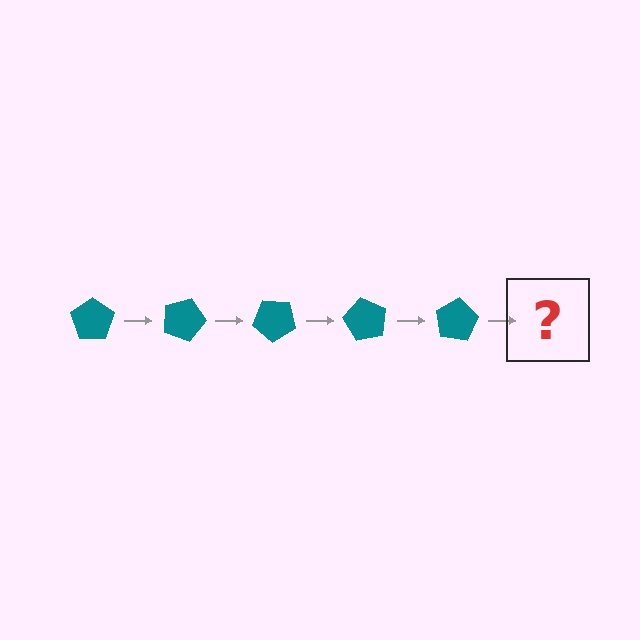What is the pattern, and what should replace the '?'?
The pattern is that the pentagon rotates 20 degrees each step. The '?' should be a teal pentagon rotated 100 degrees.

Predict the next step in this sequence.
The next step is a teal pentagon rotated 100 degrees.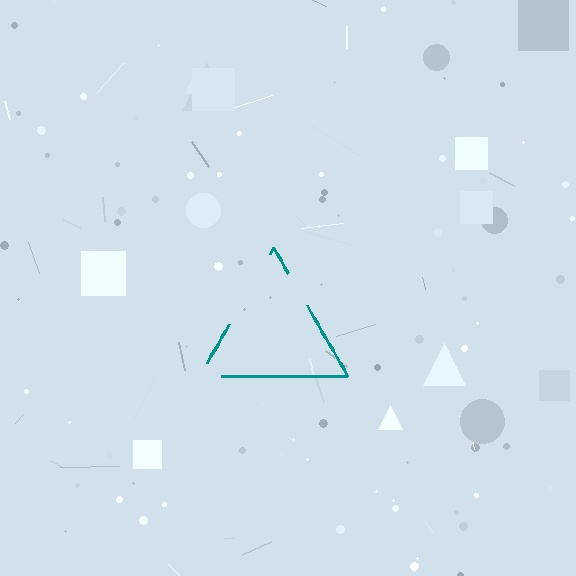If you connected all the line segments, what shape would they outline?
They would outline a triangle.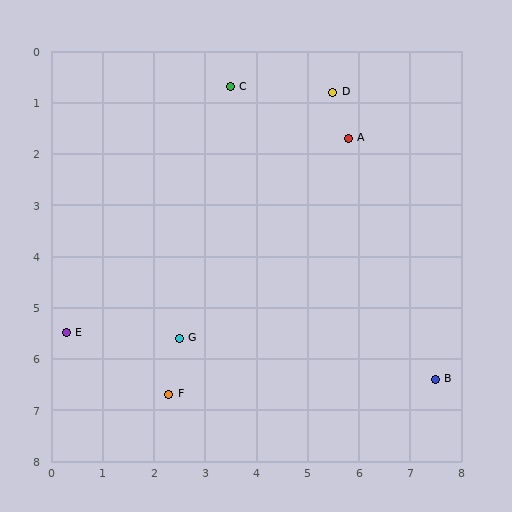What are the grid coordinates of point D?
Point D is at approximately (5.5, 0.8).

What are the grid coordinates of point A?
Point A is at approximately (5.8, 1.7).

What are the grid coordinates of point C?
Point C is at approximately (3.5, 0.7).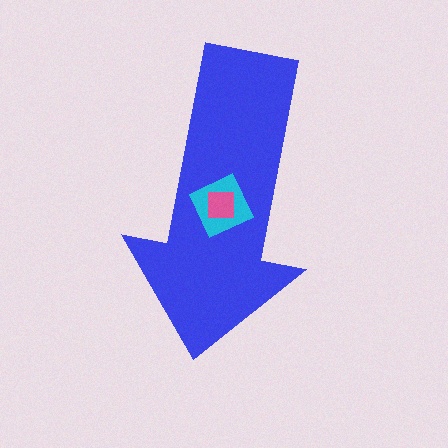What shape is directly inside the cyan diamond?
The pink square.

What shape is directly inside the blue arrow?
The cyan diamond.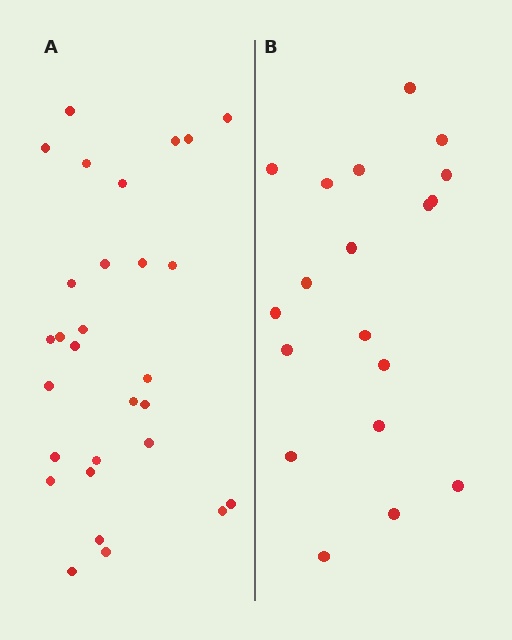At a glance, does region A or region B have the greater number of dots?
Region A (the left region) has more dots.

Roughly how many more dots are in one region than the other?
Region A has roughly 10 or so more dots than region B.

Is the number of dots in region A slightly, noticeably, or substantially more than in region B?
Region A has substantially more. The ratio is roughly 1.5 to 1.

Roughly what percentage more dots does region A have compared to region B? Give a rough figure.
About 55% more.